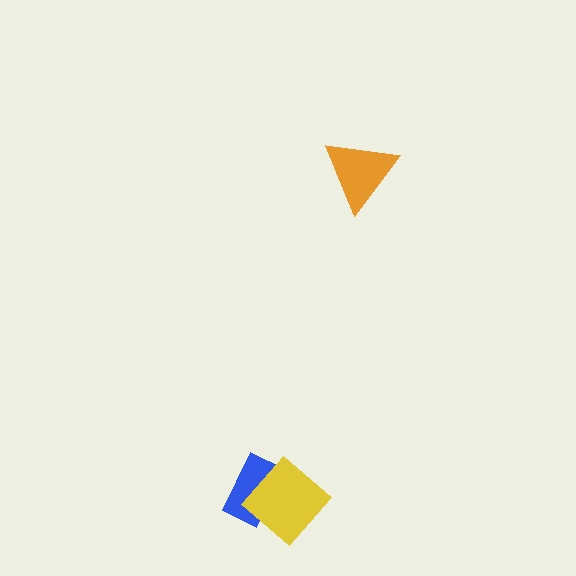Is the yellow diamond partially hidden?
No, no other shape covers it.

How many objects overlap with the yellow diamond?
1 object overlaps with the yellow diamond.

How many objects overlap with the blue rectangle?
1 object overlaps with the blue rectangle.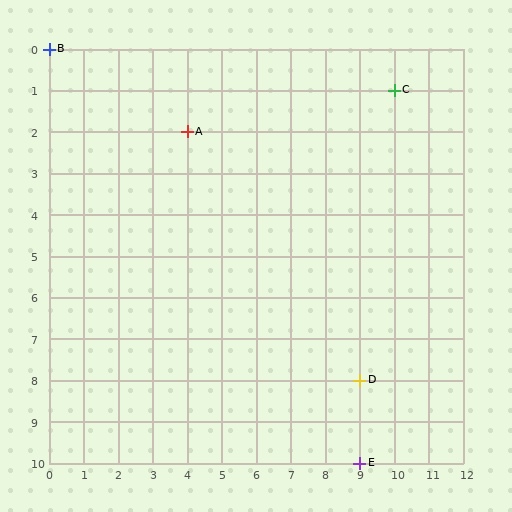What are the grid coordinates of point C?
Point C is at grid coordinates (10, 1).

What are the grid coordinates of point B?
Point B is at grid coordinates (0, 0).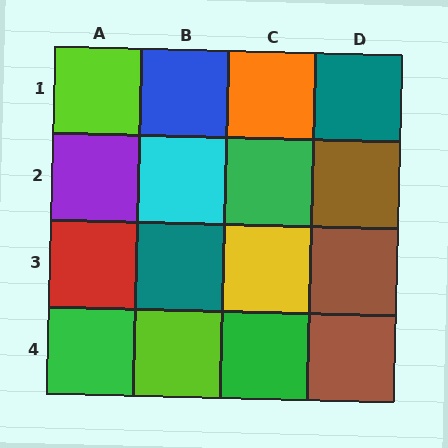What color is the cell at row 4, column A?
Green.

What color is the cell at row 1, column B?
Blue.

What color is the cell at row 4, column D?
Brown.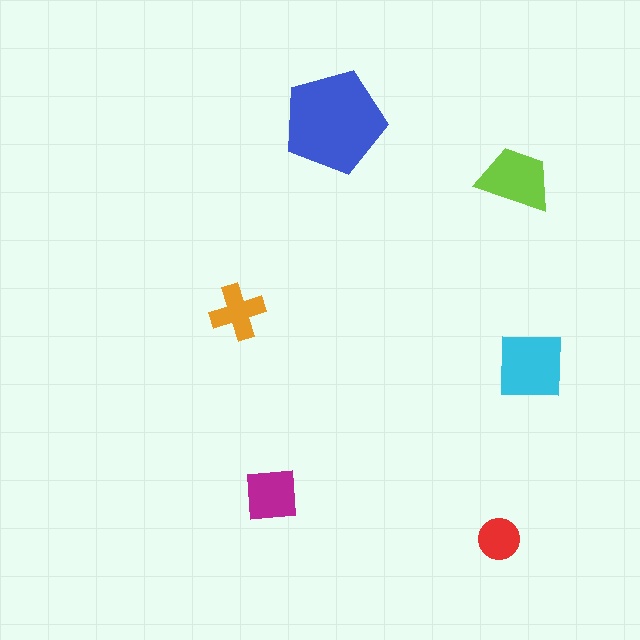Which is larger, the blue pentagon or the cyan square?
The blue pentagon.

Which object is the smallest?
The red circle.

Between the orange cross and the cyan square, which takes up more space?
The cyan square.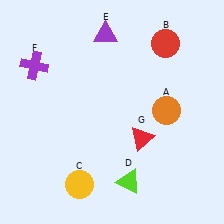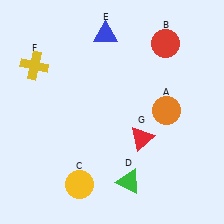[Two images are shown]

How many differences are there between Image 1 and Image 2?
There are 3 differences between the two images.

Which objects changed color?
D changed from lime to green. E changed from purple to blue. F changed from purple to yellow.